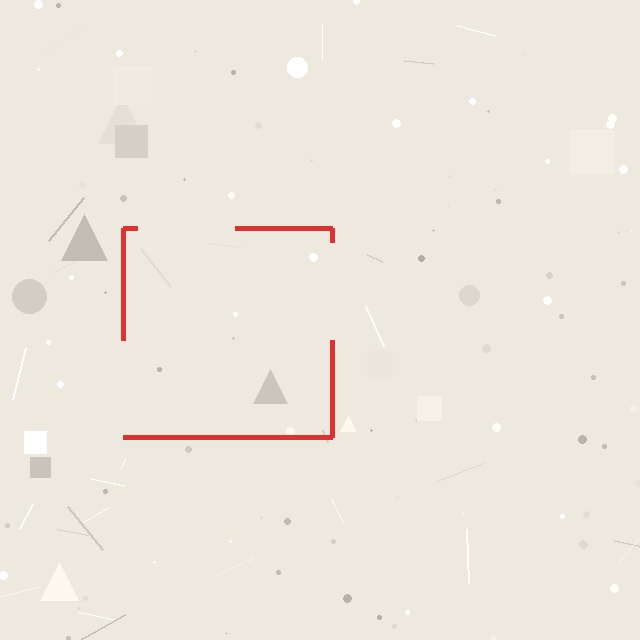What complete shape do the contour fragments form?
The contour fragments form a square.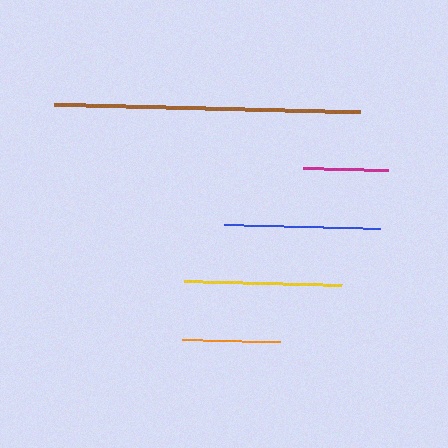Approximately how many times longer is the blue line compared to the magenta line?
The blue line is approximately 1.8 times the length of the magenta line.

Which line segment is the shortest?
The magenta line is the shortest at approximately 85 pixels.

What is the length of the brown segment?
The brown segment is approximately 306 pixels long.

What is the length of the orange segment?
The orange segment is approximately 98 pixels long.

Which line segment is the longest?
The brown line is the longest at approximately 306 pixels.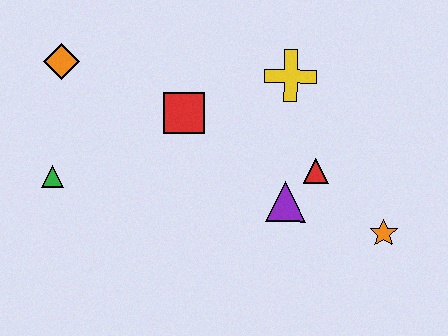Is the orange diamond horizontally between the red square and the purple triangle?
No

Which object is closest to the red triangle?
The purple triangle is closest to the red triangle.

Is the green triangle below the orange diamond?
Yes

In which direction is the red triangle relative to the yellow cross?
The red triangle is below the yellow cross.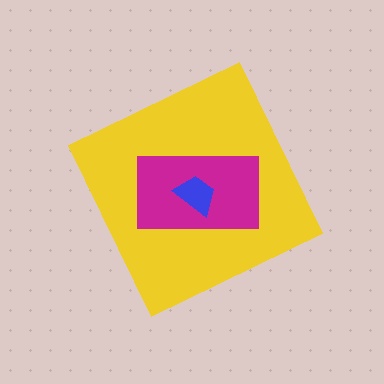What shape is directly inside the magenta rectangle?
The blue trapezoid.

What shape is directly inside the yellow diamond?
The magenta rectangle.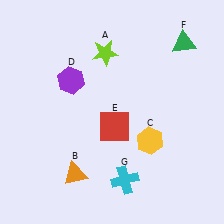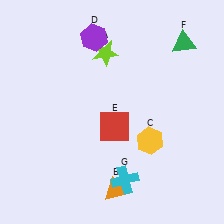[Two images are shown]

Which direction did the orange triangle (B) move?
The orange triangle (B) moved right.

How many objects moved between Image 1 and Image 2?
2 objects moved between the two images.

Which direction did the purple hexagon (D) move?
The purple hexagon (D) moved up.